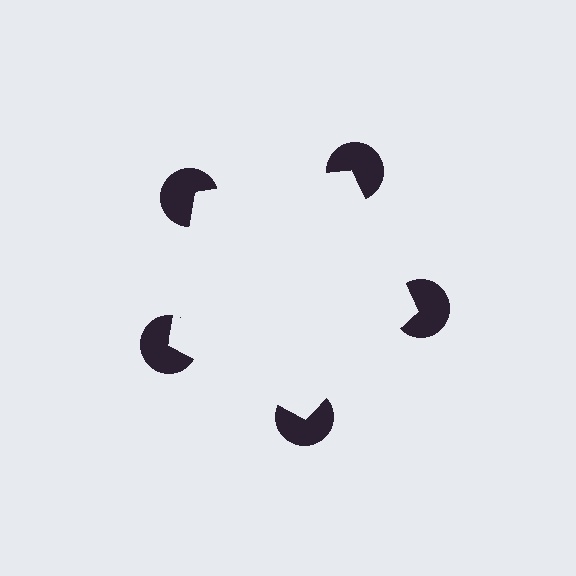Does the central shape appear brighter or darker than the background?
It typically appears slightly brighter than the background, even though no actual brightness change is drawn.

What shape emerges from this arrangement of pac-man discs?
An illusory pentagon — its edges are inferred from the aligned wedge cuts in the pac-man discs, not physically drawn.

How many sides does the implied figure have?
5 sides.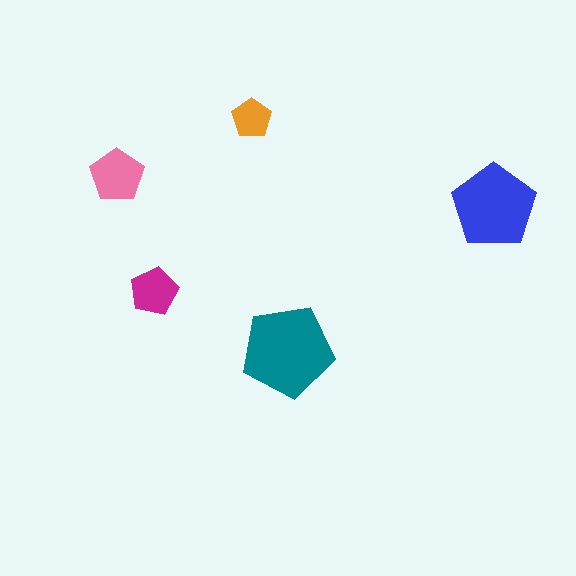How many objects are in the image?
There are 5 objects in the image.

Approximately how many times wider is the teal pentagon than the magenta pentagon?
About 2 times wider.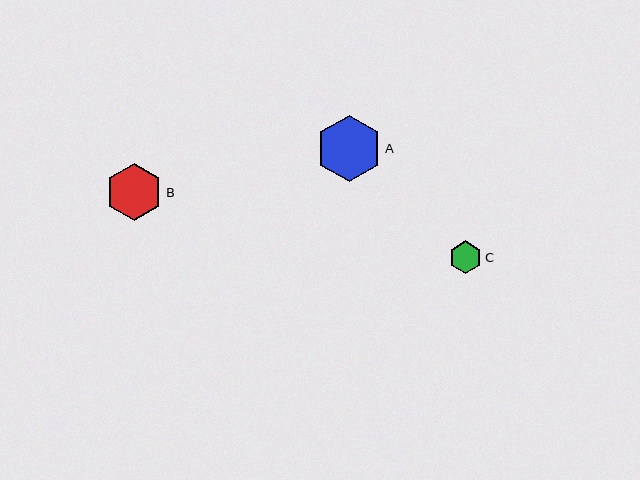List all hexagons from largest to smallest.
From largest to smallest: A, B, C.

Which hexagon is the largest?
Hexagon A is the largest with a size of approximately 67 pixels.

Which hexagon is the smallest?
Hexagon C is the smallest with a size of approximately 33 pixels.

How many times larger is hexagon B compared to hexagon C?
Hexagon B is approximately 1.7 times the size of hexagon C.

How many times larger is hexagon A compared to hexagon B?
Hexagon A is approximately 1.2 times the size of hexagon B.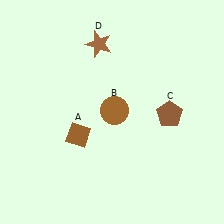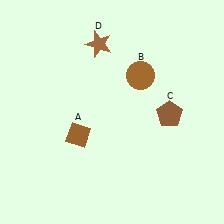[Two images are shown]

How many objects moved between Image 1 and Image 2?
1 object moved between the two images.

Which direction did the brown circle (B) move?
The brown circle (B) moved up.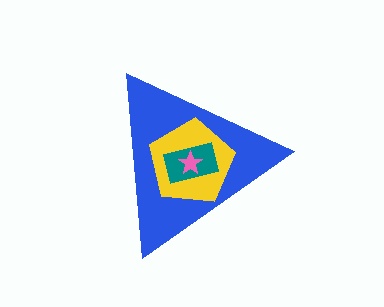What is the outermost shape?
The blue triangle.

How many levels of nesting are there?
4.